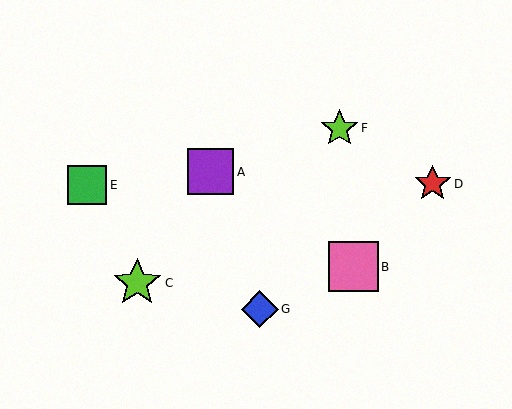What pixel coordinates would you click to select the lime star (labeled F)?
Click at (339, 128) to select the lime star F.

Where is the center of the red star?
The center of the red star is at (433, 184).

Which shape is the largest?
The pink square (labeled B) is the largest.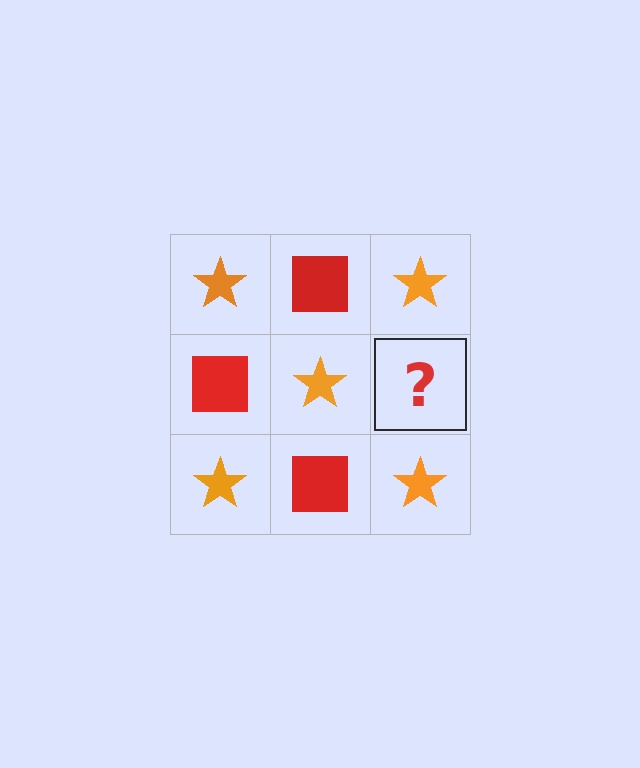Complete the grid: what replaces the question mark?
The question mark should be replaced with a red square.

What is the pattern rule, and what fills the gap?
The rule is that it alternates orange star and red square in a checkerboard pattern. The gap should be filled with a red square.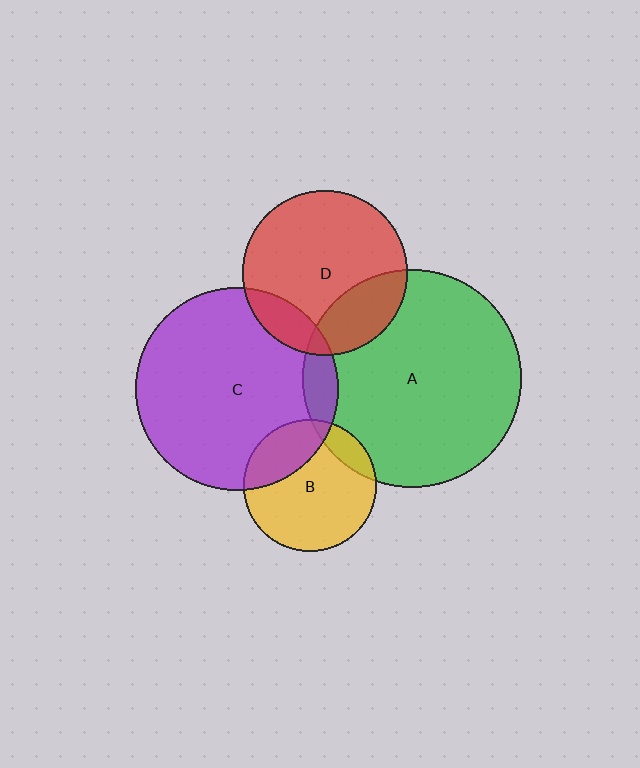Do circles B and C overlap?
Yes.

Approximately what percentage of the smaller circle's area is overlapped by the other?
Approximately 25%.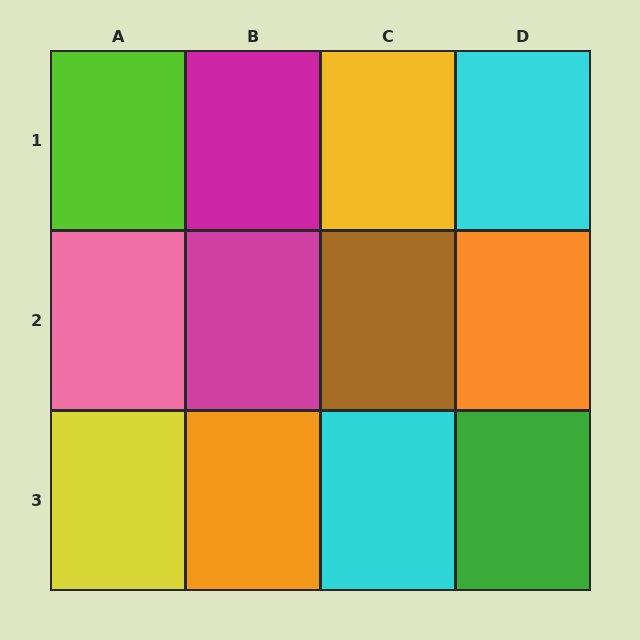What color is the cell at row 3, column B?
Orange.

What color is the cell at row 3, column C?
Cyan.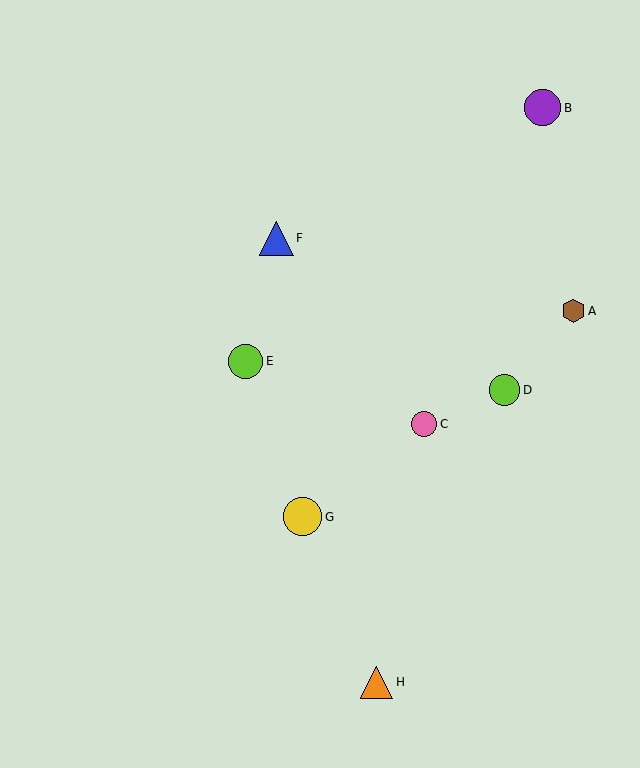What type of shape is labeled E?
Shape E is a lime circle.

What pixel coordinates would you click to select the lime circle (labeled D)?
Click at (505, 390) to select the lime circle D.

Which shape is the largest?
The yellow circle (labeled G) is the largest.